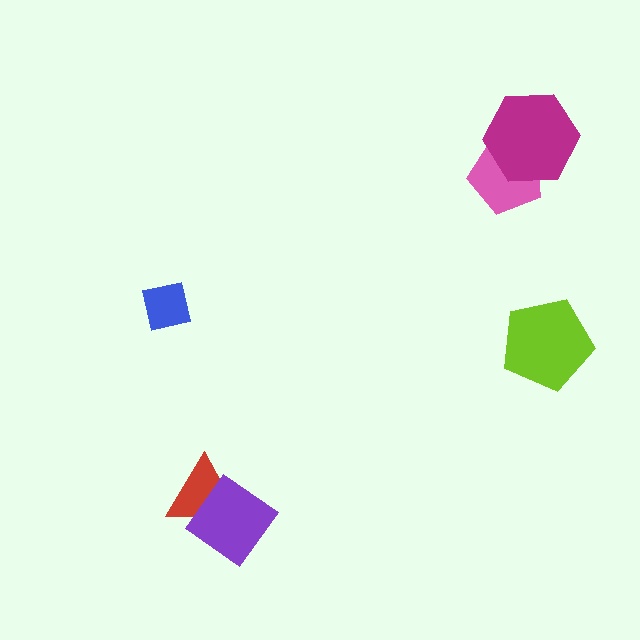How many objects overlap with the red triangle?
1 object overlaps with the red triangle.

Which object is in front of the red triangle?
The purple diamond is in front of the red triangle.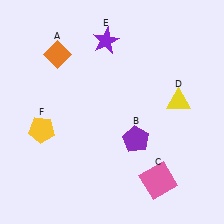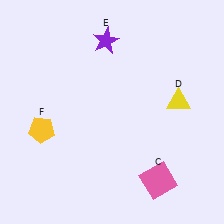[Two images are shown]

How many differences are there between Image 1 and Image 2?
There are 2 differences between the two images.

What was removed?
The orange diamond (A), the purple pentagon (B) were removed in Image 2.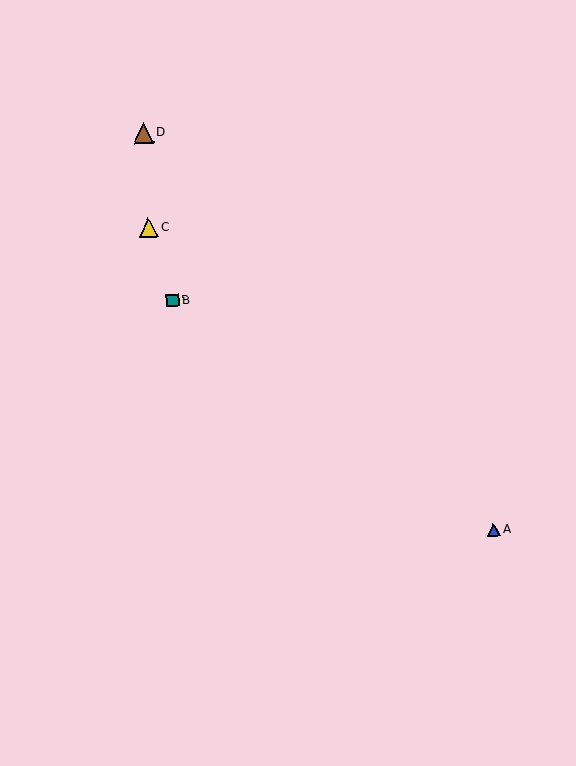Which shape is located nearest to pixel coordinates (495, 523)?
The blue triangle (labeled A) at (494, 530) is nearest to that location.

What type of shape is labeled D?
Shape D is a brown triangle.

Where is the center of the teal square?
The center of the teal square is at (173, 300).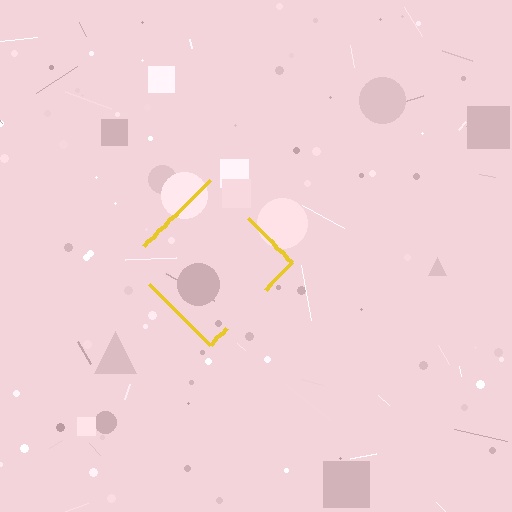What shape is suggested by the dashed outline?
The dashed outline suggests a diamond.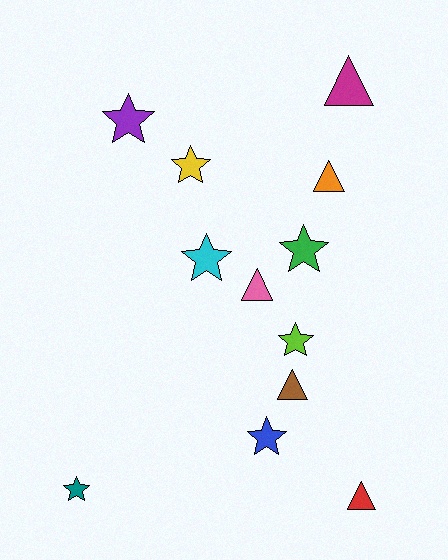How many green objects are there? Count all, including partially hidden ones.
There is 1 green object.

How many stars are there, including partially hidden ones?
There are 7 stars.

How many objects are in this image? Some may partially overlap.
There are 12 objects.